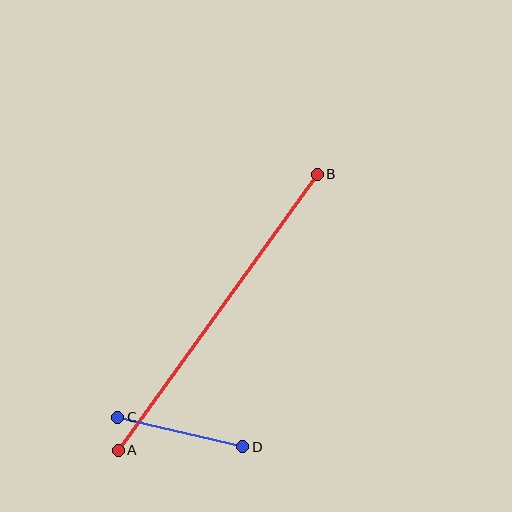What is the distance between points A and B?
The distance is approximately 340 pixels.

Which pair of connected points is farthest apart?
Points A and B are farthest apart.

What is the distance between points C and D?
The distance is approximately 129 pixels.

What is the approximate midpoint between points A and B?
The midpoint is at approximately (218, 312) pixels.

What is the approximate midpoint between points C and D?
The midpoint is at approximately (180, 432) pixels.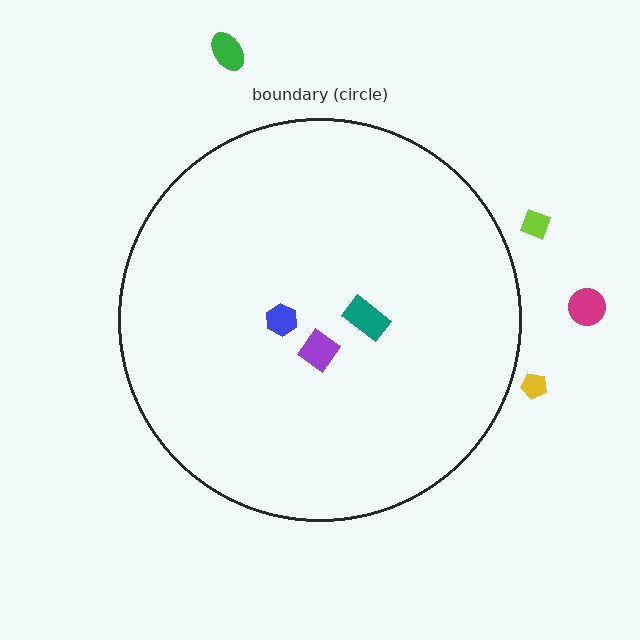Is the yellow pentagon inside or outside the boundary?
Outside.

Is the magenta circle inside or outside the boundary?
Outside.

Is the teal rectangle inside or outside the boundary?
Inside.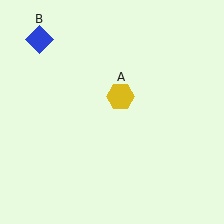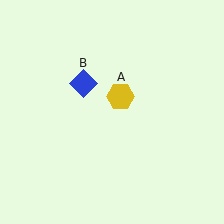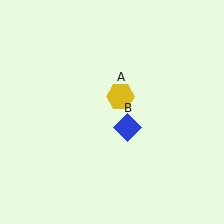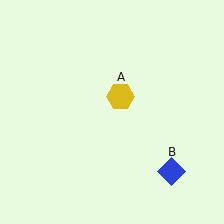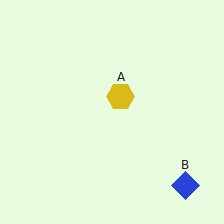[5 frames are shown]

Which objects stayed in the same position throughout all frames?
Yellow hexagon (object A) remained stationary.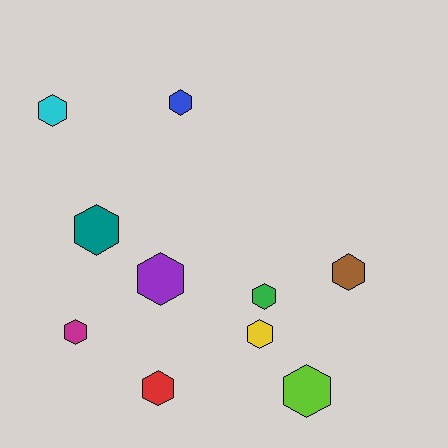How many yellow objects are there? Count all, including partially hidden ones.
There is 1 yellow object.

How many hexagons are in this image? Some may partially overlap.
There are 10 hexagons.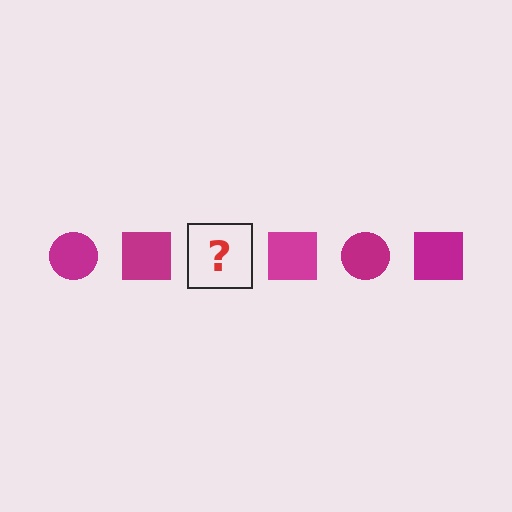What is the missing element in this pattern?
The missing element is a magenta circle.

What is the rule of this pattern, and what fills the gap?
The rule is that the pattern cycles through circle, square shapes in magenta. The gap should be filled with a magenta circle.